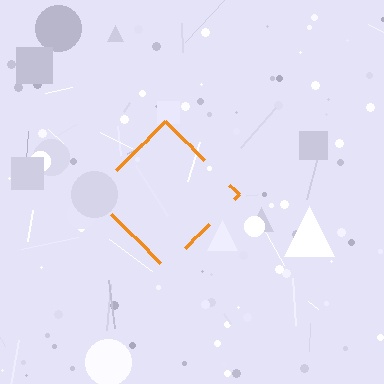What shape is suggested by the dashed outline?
The dashed outline suggests a diamond.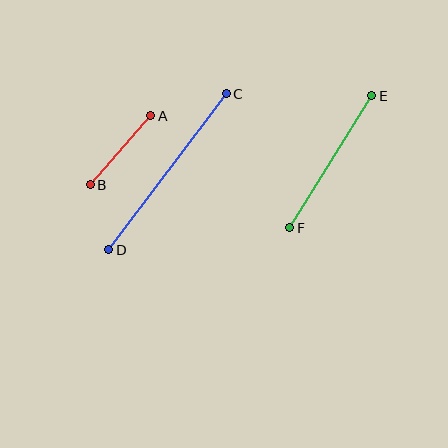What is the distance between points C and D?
The distance is approximately 195 pixels.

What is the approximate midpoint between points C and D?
The midpoint is at approximately (168, 172) pixels.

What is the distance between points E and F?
The distance is approximately 155 pixels.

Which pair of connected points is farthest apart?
Points C and D are farthest apart.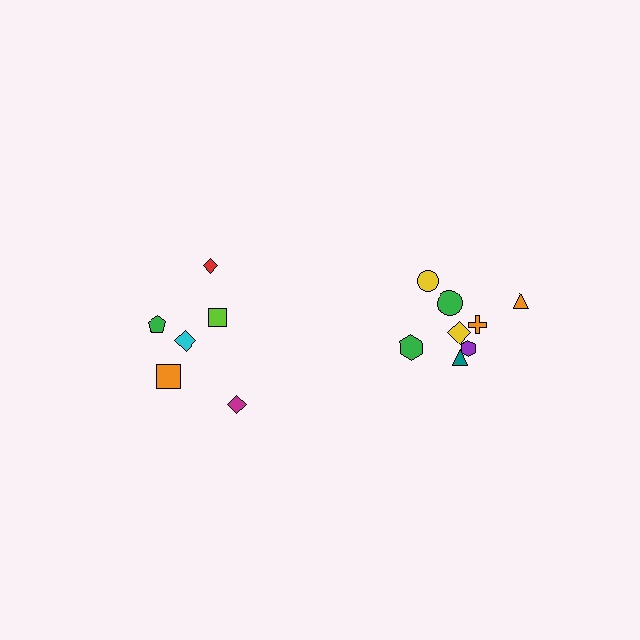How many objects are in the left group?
There are 6 objects.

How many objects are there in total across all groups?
There are 14 objects.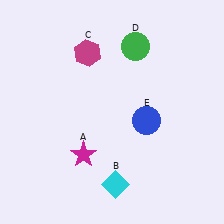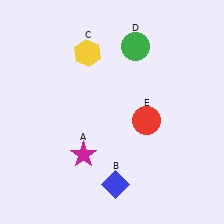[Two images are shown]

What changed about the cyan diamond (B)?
In Image 1, B is cyan. In Image 2, it changed to blue.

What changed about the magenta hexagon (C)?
In Image 1, C is magenta. In Image 2, it changed to yellow.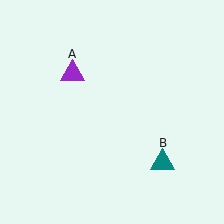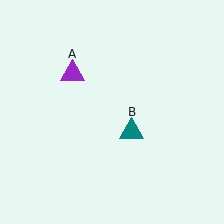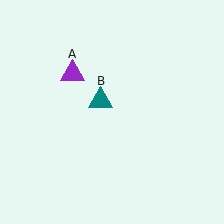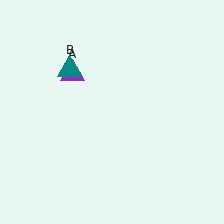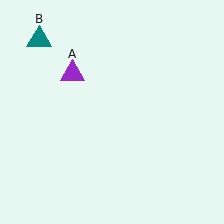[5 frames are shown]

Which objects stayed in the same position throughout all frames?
Purple triangle (object A) remained stationary.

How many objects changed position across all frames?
1 object changed position: teal triangle (object B).